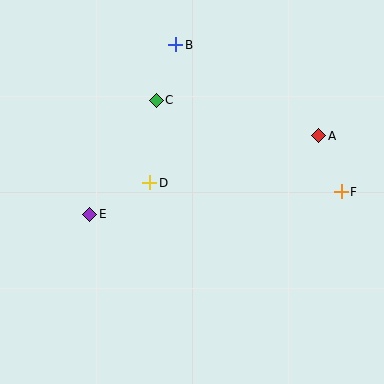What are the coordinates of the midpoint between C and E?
The midpoint between C and E is at (123, 157).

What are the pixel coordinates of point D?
Point D is at (150, 183).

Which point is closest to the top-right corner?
Point A is closest to the top-right corner.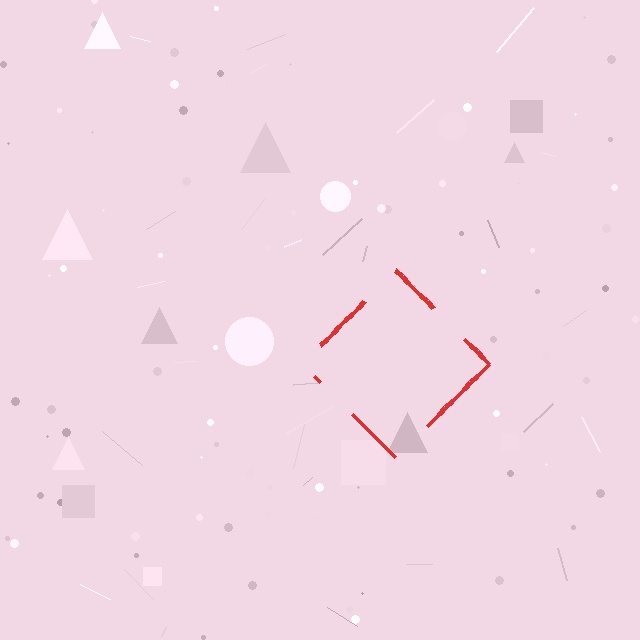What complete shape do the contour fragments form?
The contour fragments form a diamond.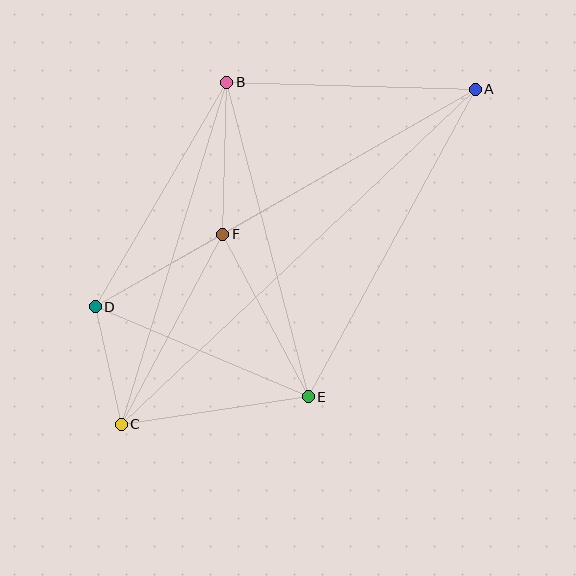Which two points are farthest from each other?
Points A and C are farthest from each other.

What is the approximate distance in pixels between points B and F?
The distance between B and F is approximately 152 pixels.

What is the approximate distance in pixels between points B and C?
The distance between B and C is approximately 358 pixels.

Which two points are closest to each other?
Points C and D are closest to each other.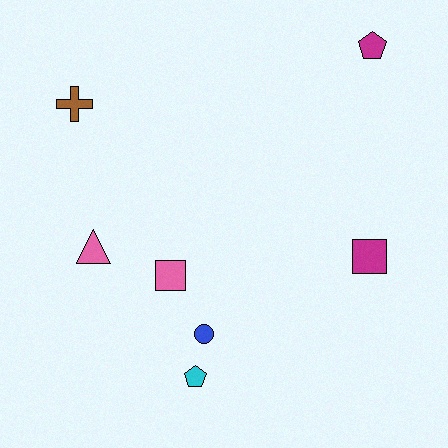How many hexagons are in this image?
There are no hexagons.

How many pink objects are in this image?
There are 2 pink objects.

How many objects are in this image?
There are 7 objects.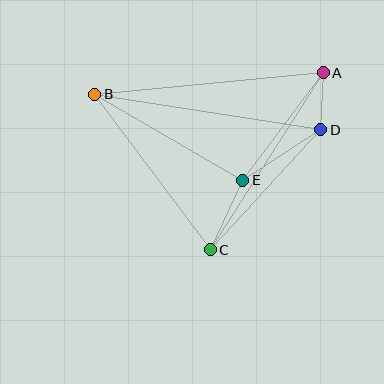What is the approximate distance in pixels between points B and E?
The distance between B and E is approximately 171 pixels.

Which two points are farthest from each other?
Points A and B are farthest from each other.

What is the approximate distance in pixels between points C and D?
The distance between C and D is approximately 163 pixels.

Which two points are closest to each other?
Points A and D are closest to each other.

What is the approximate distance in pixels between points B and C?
The distance between B and C is approximately 194 pixels.